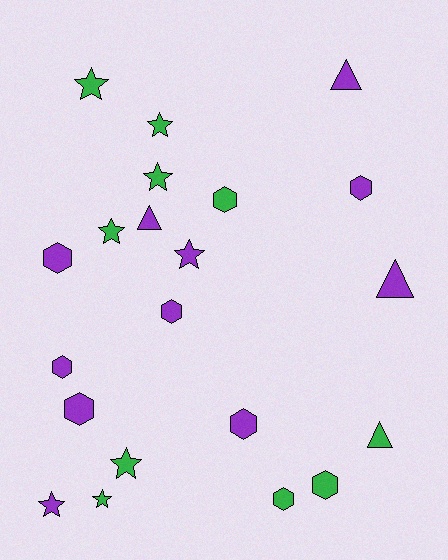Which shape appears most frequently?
Hexagon, with 9 objects.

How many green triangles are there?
There is 1 green triangle.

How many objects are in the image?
There are 21 objects.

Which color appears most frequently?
Purple, with 11 objects.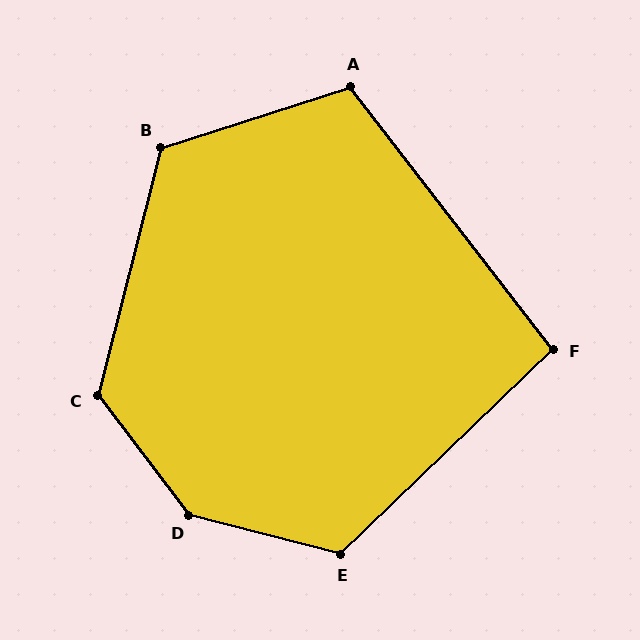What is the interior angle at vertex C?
Approximately 128 degrees (obtuse).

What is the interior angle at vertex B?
Approximately 122 degrees (obtuse).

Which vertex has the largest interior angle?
D, at approximately 142 degrees.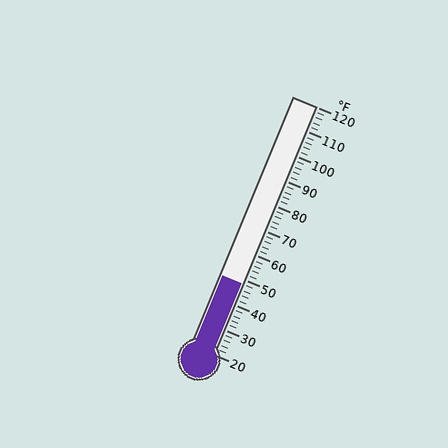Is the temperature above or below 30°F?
The temperature is above 30°F.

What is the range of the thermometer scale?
The thermometer scale ranges from 20°F to 120°F.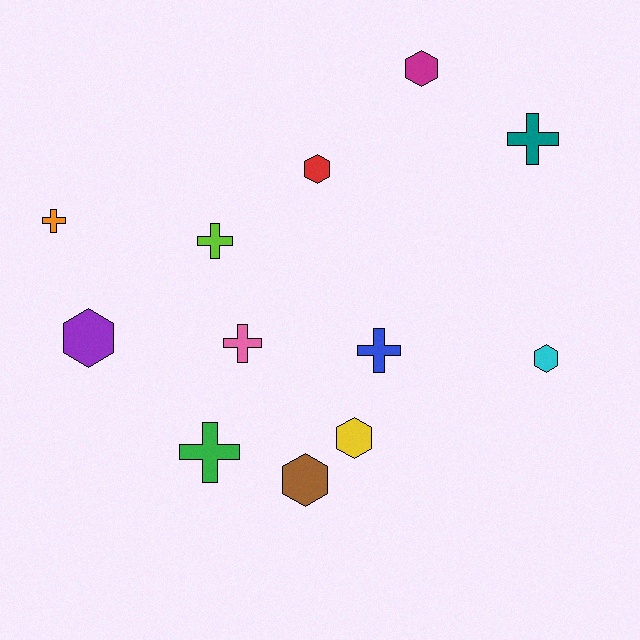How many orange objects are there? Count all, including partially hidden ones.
There is 1 orange object.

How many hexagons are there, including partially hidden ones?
There are 6 hexagons.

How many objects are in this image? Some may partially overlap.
There are 12 objects.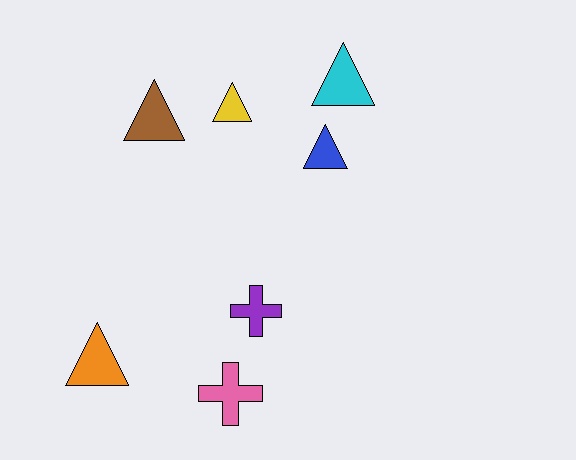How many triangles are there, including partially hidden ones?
There are 5 triangles.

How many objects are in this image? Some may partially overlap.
There are 7 objects.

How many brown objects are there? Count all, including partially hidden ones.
There is 1 brown object.